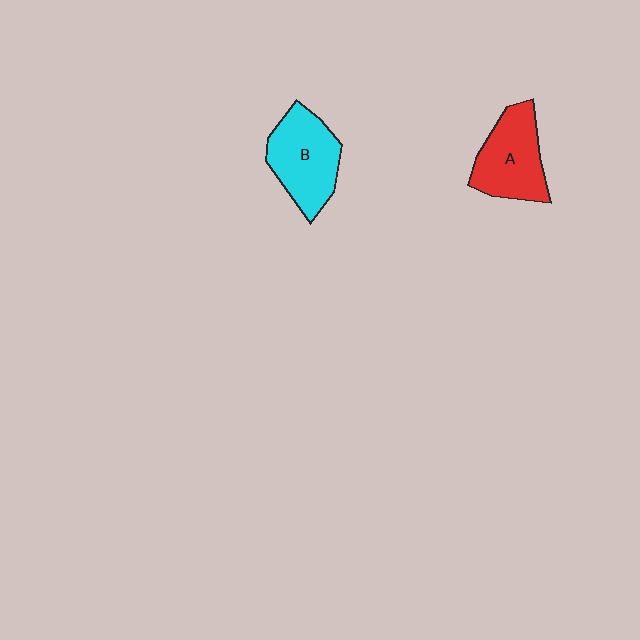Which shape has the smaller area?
Shape A (red).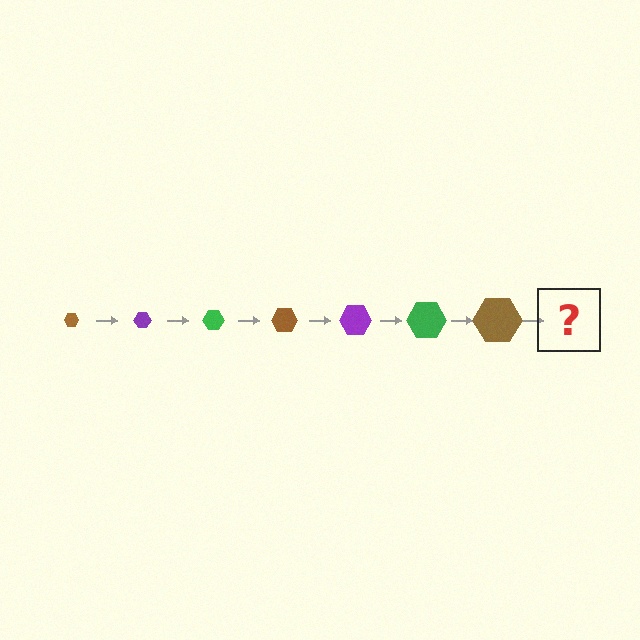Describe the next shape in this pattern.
It should be a purple hexagon, larger than the previous one.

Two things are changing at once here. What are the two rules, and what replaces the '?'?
The two rules are that the hexagon grows larger each step and the color cycles through brown, purple, and green. The '?' should be a purple hexagon, larger than the previous one.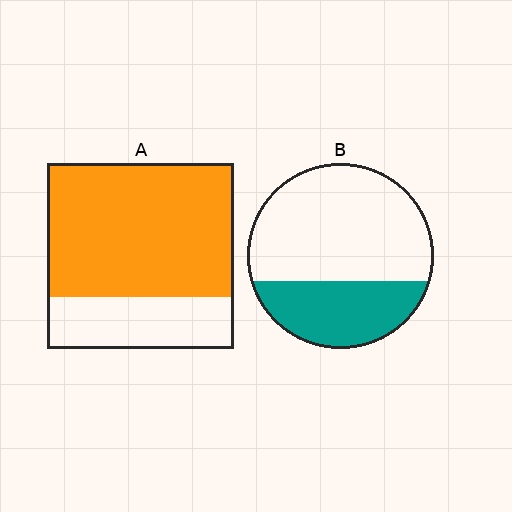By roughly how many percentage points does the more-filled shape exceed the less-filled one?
By roughly 40 percentage points (A over B).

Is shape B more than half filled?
No.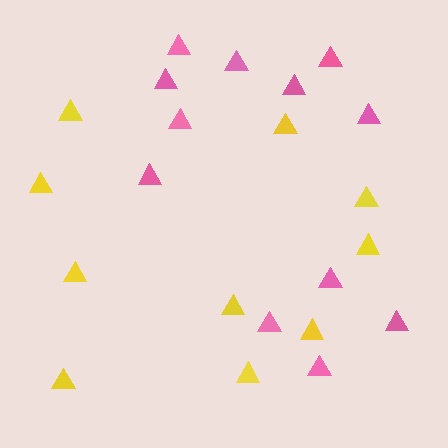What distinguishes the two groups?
There are 2 groups: one group of yellow triangles (10) and one group of pink triangles (12).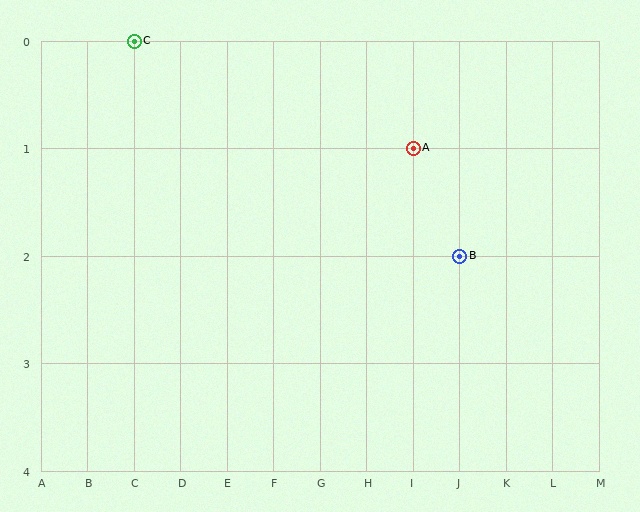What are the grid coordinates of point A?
Point A is at grid coordinates (I, 1).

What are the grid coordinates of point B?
Point B is at grid coordinates (J, 2).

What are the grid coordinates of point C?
Point C is at grid coordinates (C, 0).